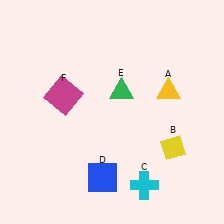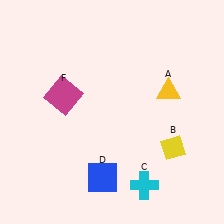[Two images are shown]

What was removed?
The green triangle (E) was removed in Image 2.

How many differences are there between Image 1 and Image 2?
There is 1 difference between the two images.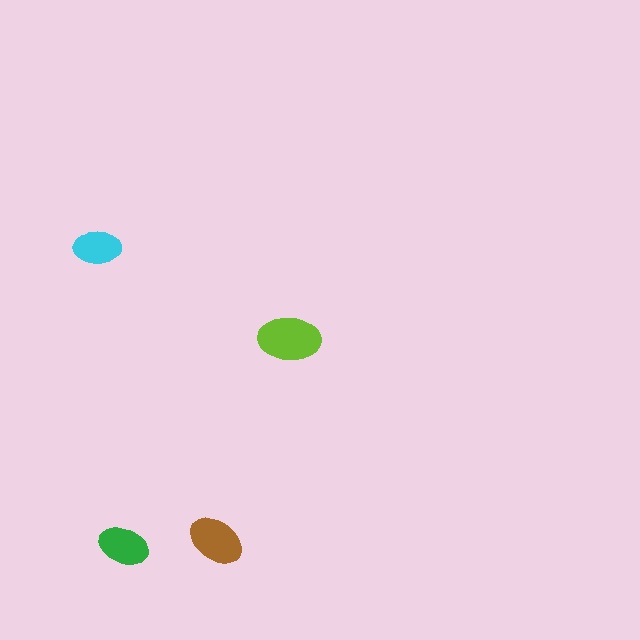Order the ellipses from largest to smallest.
the lime one, the brown one, the green one, the cyan one.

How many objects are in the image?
There are 4 objects in the image.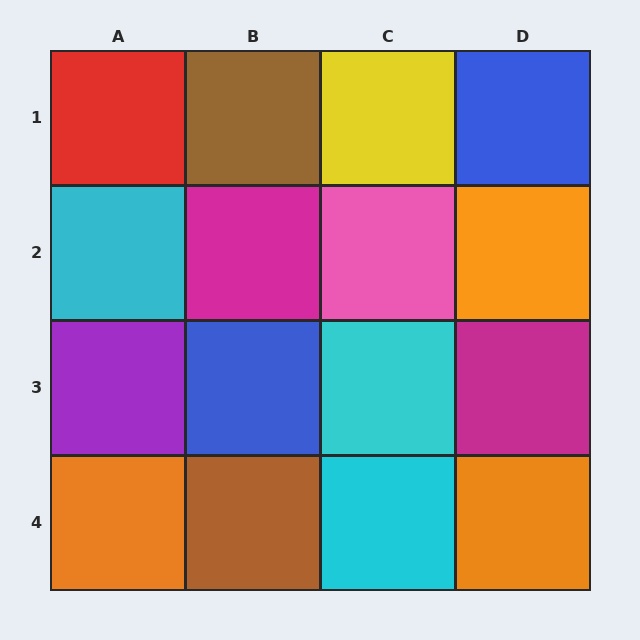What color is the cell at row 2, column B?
Magenta.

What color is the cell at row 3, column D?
Magenta.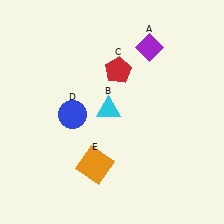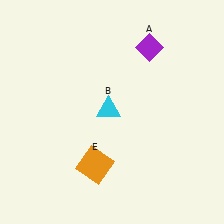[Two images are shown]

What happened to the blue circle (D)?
The blue circle (D) was removed in Image 2. It was in the bottom-left area of Image 1.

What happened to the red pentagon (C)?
The red pentagon (C) was removed in Image 2. It was in the top-right area of Image 1.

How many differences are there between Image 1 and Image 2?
There are 2 differences between the two images.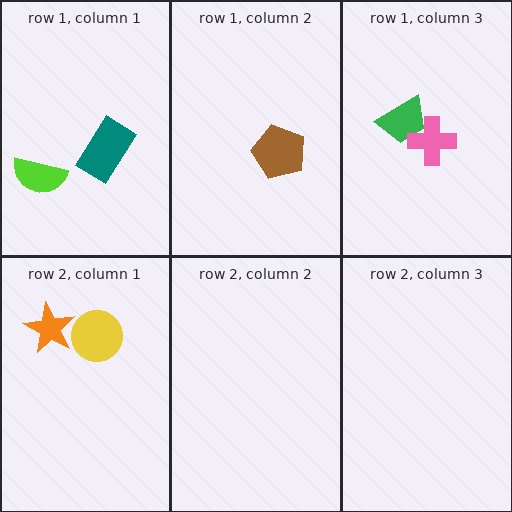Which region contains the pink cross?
The row 1, column 3 region.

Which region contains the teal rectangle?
The row 1, column 1 region.